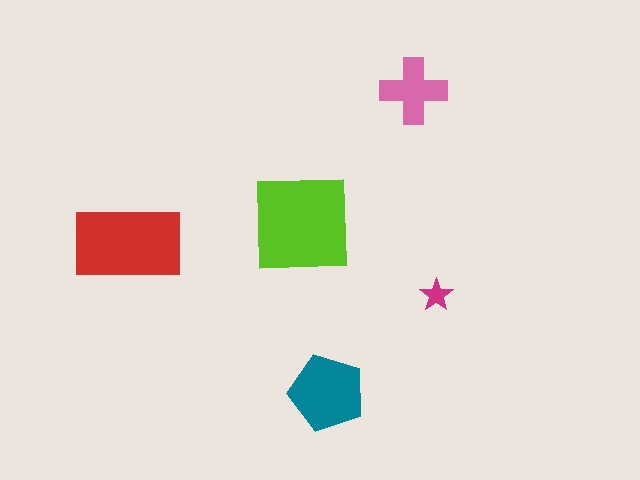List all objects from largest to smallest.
The lime square, the red rectangle, the teal pentagon, the pink cross, the magenta star.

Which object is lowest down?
The teal pentagon is bottommost.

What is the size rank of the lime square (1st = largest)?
1st.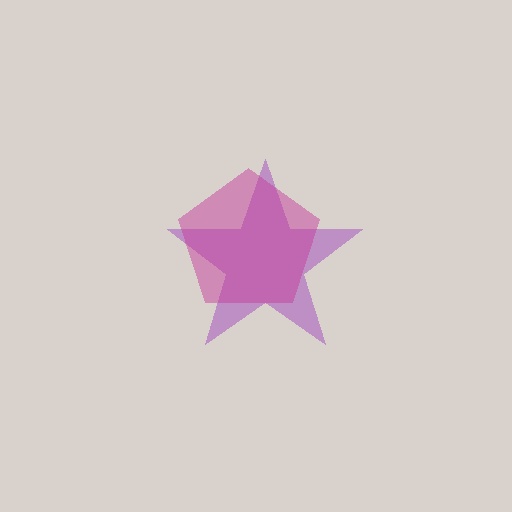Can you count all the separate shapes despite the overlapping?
Yes, there are 2 separate shapes.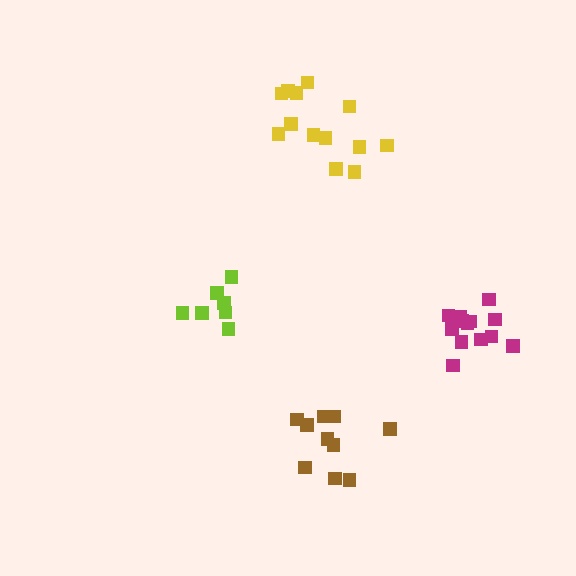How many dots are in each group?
Group 1: 10 dots, Group 2: 7 dots, Group 3: 13 dots, Group 4: 13 dots (43 total).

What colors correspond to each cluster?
The clusters are colored: brown, lime, yellow, magenta.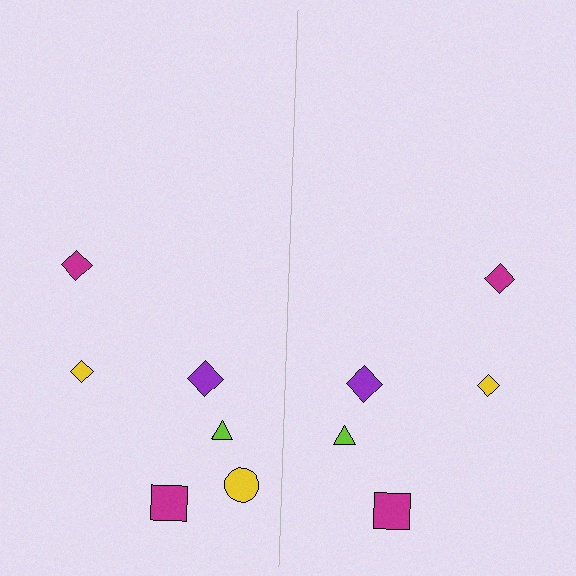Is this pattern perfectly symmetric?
No, the pattern is not perfectly symmetric. A yellow circle is missing from the right side.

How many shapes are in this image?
There are 11 shapes in this image.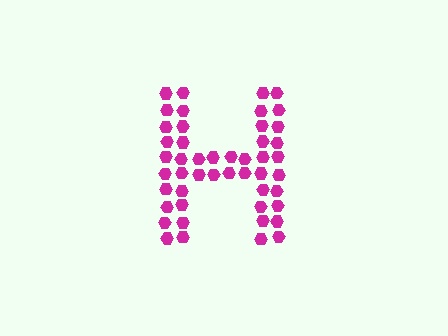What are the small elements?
The small elements are hexagons.